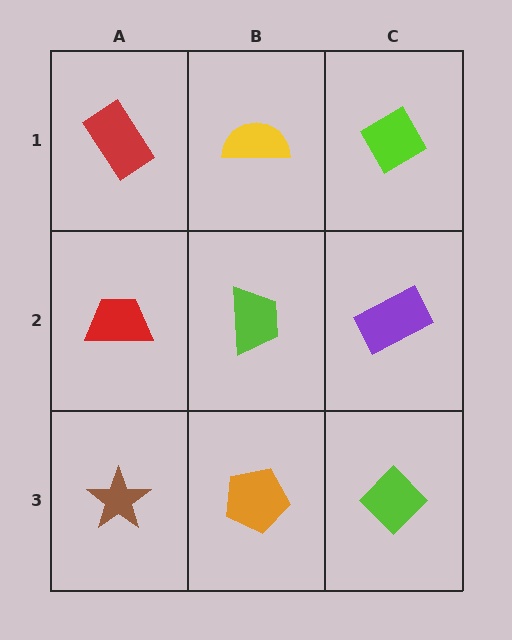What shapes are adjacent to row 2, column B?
A yellow semicircle (row 1, column B), an orange pentagon (row 3, column B), a red trapezoid (row 2, column A), a purple rectangle (row 2, column C).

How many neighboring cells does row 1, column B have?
3.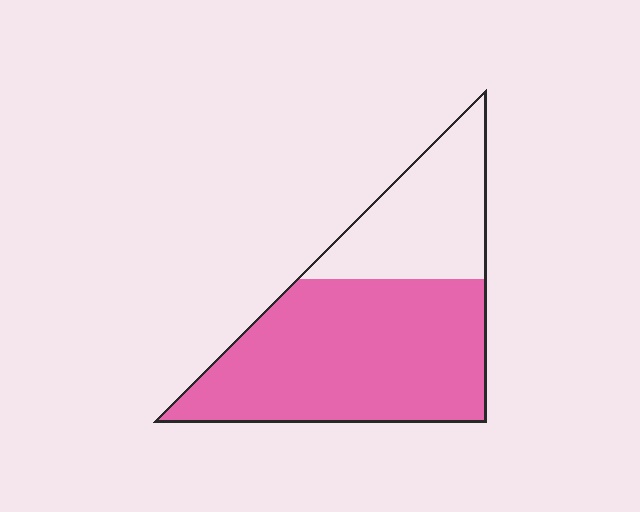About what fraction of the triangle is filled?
About two thirds (2/3).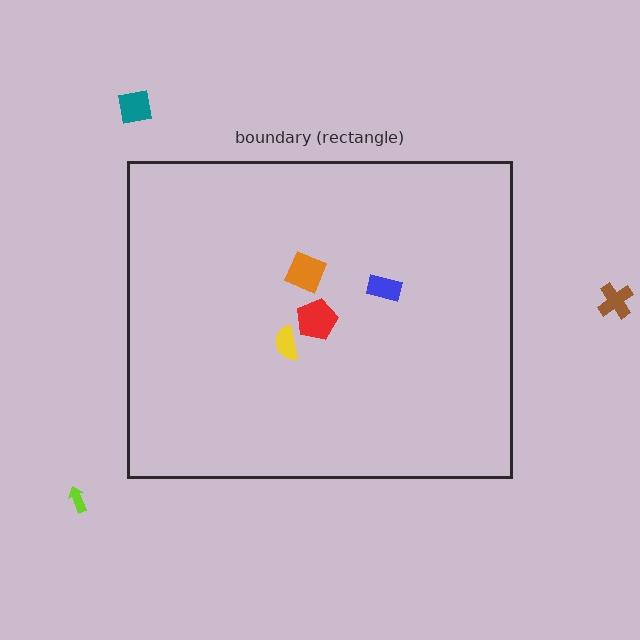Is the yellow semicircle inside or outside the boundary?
Inside.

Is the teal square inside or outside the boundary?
Outside.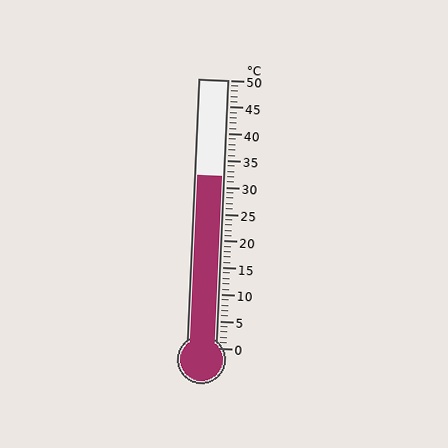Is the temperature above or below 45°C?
The temperature is below 45°C.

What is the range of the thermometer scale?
The thermometer scale ranges from 0°C to 50°C.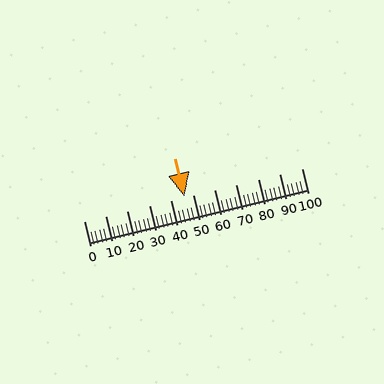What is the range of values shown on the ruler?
The ruler shows values from 0 to 100.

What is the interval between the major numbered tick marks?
The major tick marks are spaced 10 units apart.